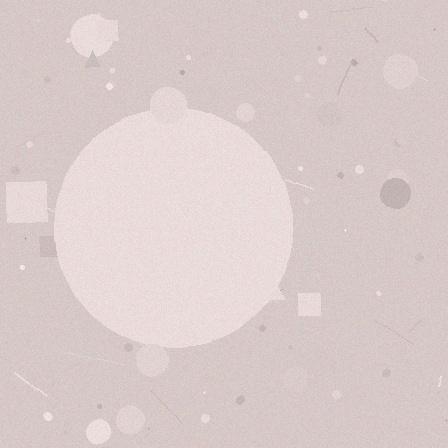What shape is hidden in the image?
A circle is hidden in the image.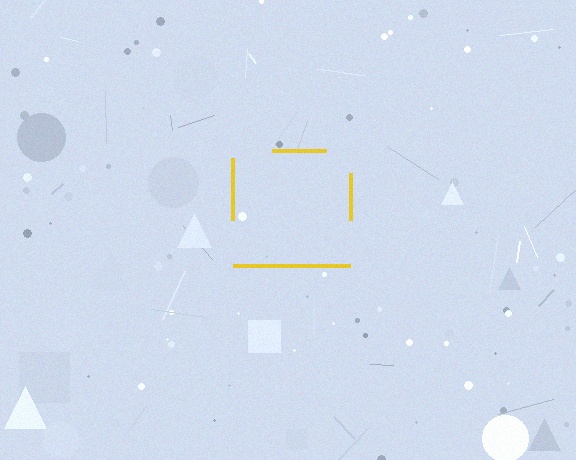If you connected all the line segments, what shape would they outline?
They would outline a square.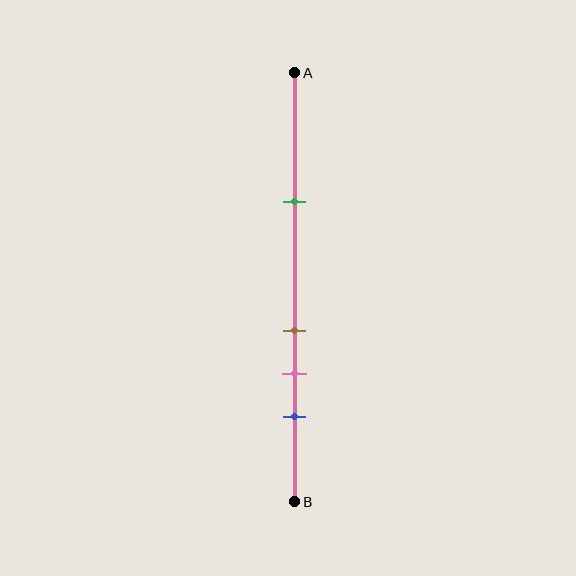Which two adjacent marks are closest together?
The brown and pink marks are the closest adjacent pair.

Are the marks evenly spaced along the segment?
No, the marks are not evenly spaced.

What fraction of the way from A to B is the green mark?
The green mark is approximately 30% (0.3) of the way from A to B.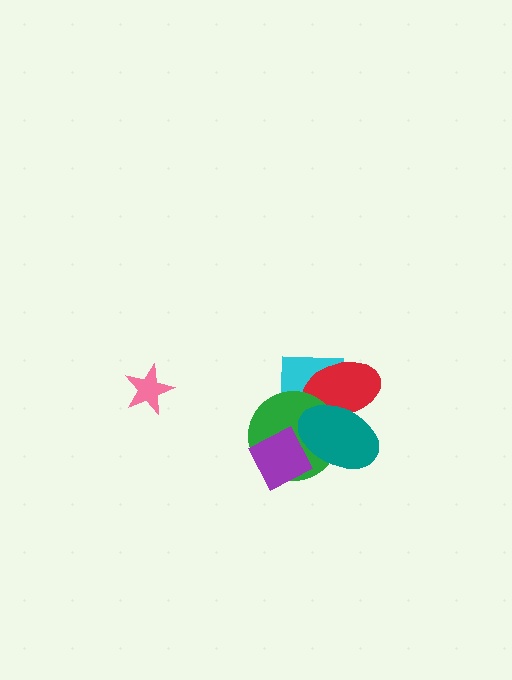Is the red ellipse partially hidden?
Yes, it is partially covered by another shape.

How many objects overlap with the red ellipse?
3 objects overlap with the red ellipse.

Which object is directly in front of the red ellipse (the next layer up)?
The green circle is directly in front of the red ellipse.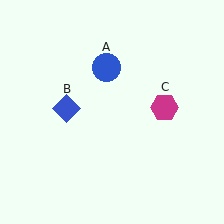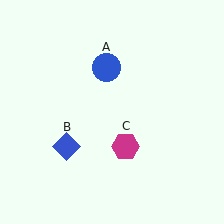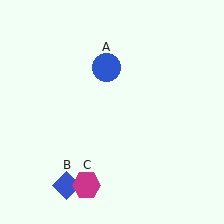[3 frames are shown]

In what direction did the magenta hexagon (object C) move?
The magenta hexagon (object C) moved down and to the left.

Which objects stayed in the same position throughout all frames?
Blue circle (object A) remained stationary.